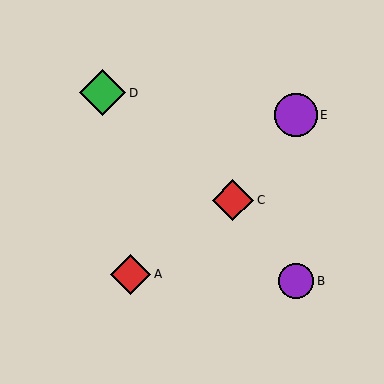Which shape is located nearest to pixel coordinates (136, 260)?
The red diamond (labeled A) at (131, 274) is nearest to that location.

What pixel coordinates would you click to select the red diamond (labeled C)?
Click at (233, 200) to select the red diamond C.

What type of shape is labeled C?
Shape C is a red diamond.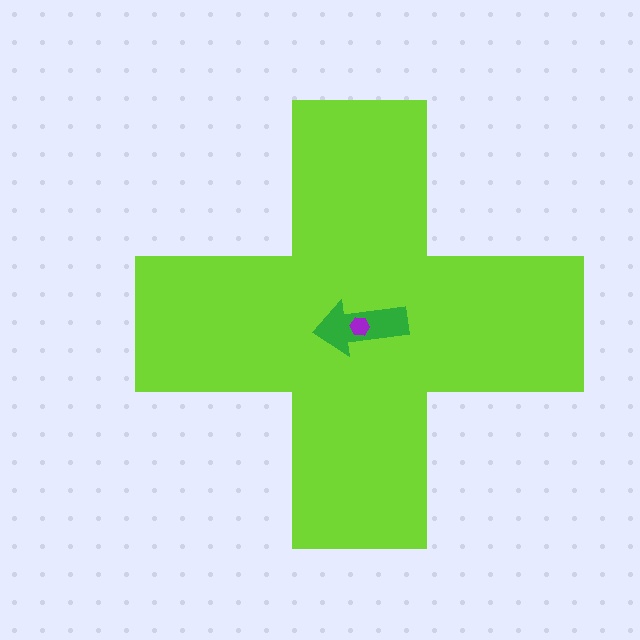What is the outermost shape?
The lime cross.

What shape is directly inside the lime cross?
The green arrow.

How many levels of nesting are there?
3.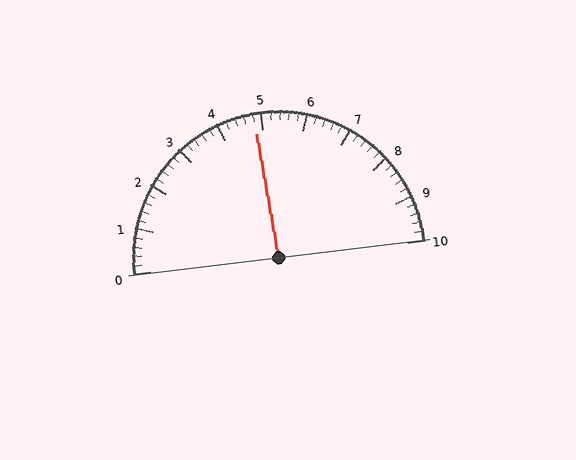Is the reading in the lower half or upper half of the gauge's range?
The reading is in the lower half of the range (0 to 10).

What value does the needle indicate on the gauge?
The needle indicates approximately 4.8.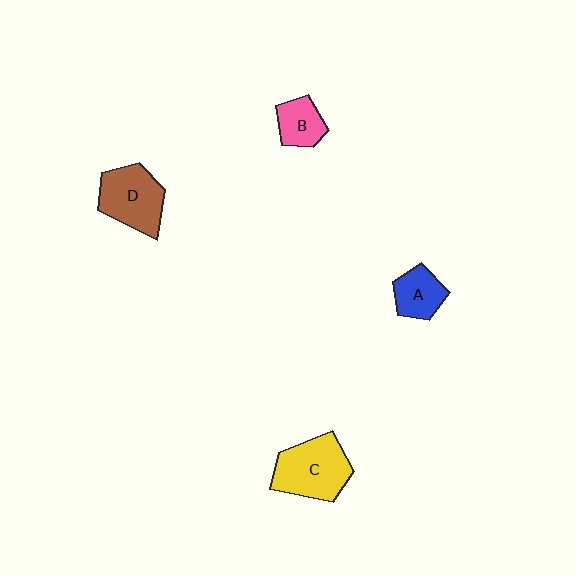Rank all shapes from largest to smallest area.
From largest to smallest: C (yellow), D (brown), A (blue), B (pink).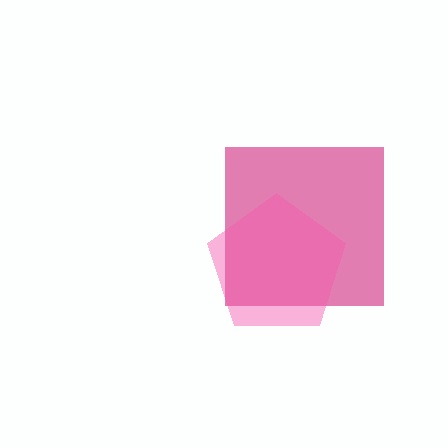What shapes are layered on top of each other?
The layered shapes are: a magenta square, a pink pentagon.